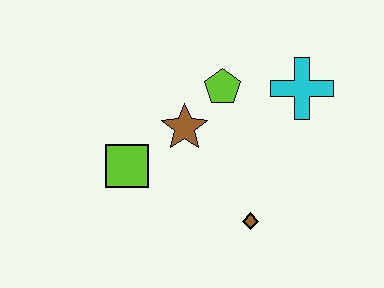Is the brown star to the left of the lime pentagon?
Yes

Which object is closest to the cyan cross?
The lime pentagon is closest to the cyan cross.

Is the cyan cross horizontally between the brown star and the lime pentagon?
No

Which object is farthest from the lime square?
The cyan cross is farthest from the lime square.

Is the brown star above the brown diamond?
Yes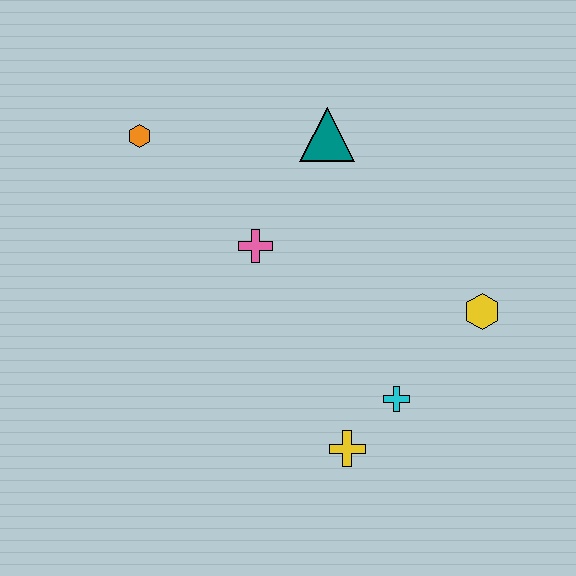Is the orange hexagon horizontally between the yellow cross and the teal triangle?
No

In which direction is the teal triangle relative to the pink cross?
The teal triangle is above the pink cross.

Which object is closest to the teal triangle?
The pink cross is closest to the teal triangle.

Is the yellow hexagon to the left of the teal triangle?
No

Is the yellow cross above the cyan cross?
No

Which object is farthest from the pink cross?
The yellow hexagon is farthest from the pink cross.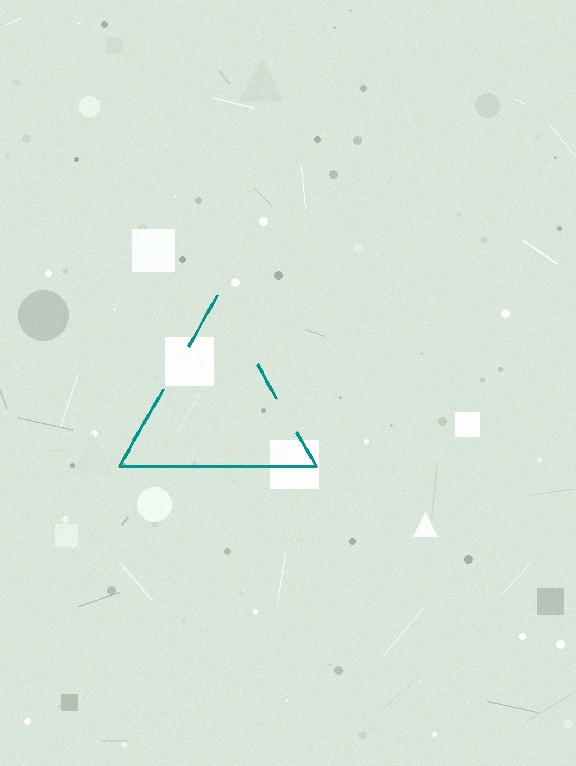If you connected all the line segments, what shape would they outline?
They would outline a triangle.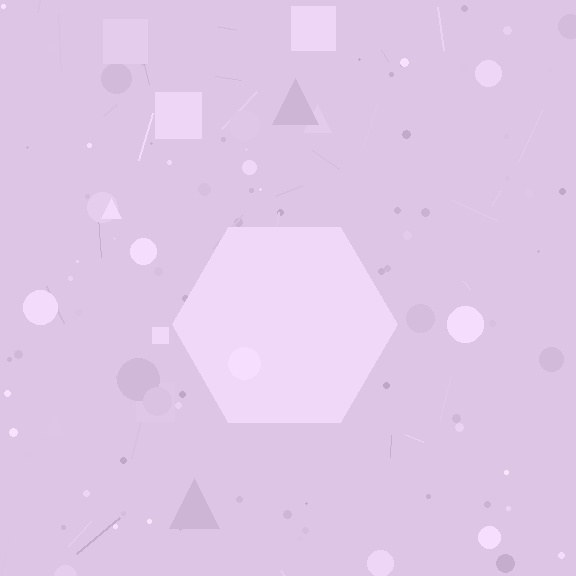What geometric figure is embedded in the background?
A hexagon is embedded in the background.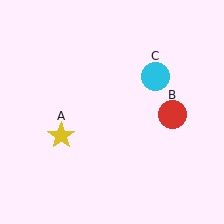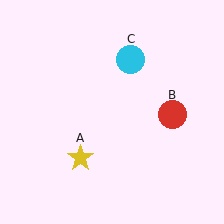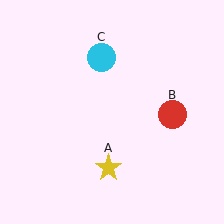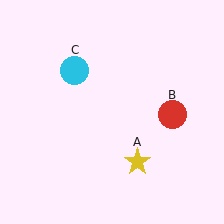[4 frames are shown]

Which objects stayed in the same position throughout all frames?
Red circle (object B) remained stationary.